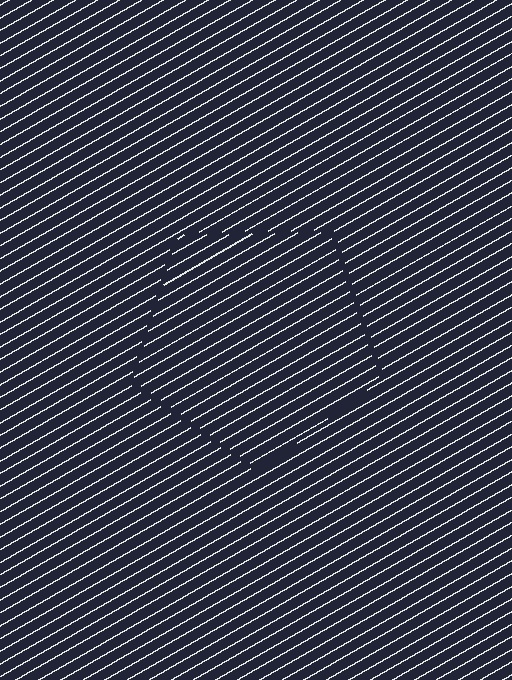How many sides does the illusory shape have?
5 sides — the line-ends trace a pentagon.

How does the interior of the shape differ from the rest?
The interior of the shape contains the same grating, shifted by half a period — the contour is defined by the phase discontinuity where line-ends from the inner and outer gratings abut.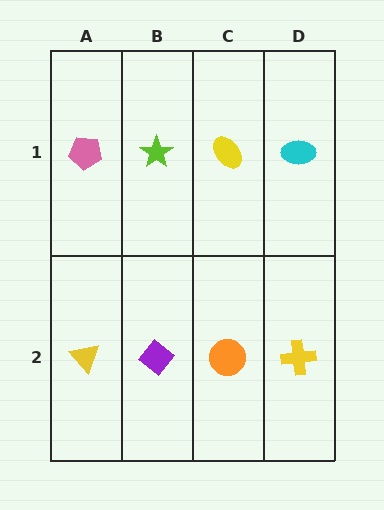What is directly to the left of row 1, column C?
A lime star.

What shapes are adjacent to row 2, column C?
A yellow ellipse (row 1, column C), a purple diamond (row 2, column B), a yellow cross (row 2, column D).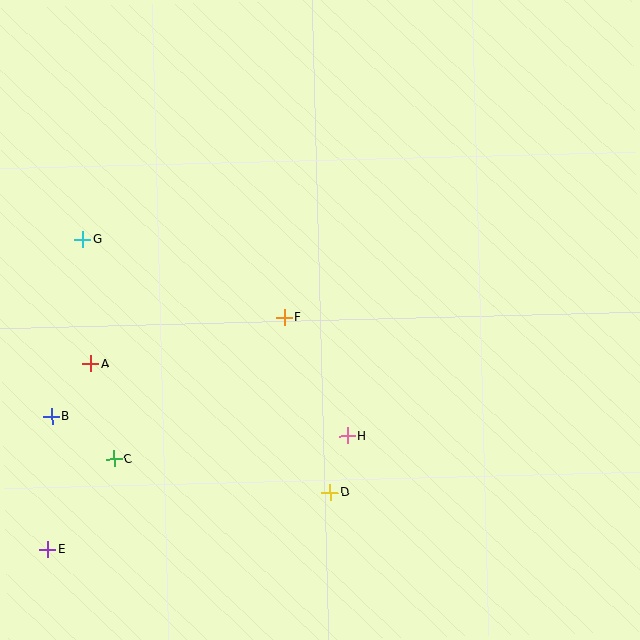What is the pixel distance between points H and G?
The distance between H and G is 330 pixels.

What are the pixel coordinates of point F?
Point F is at (284, 317).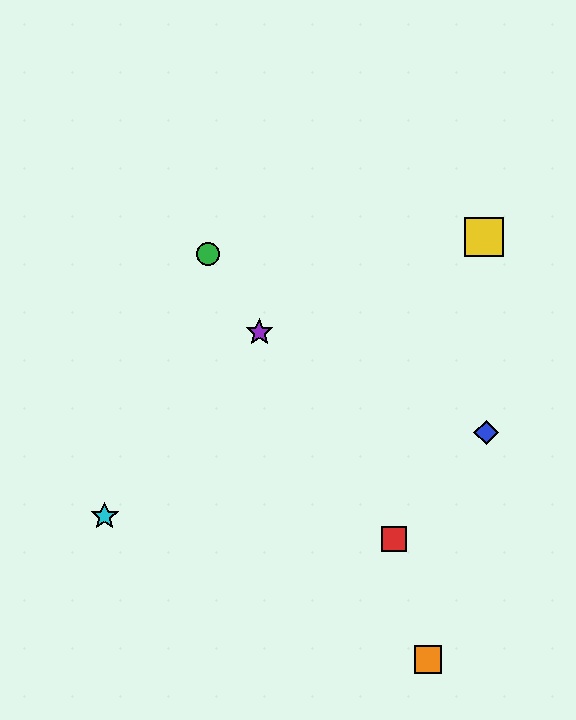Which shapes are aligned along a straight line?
The red square, the green circle, the purple star are aligned along a straight line.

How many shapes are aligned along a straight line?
3 shapes (the red square, the green circle, the purple star) are aligned along a straight line.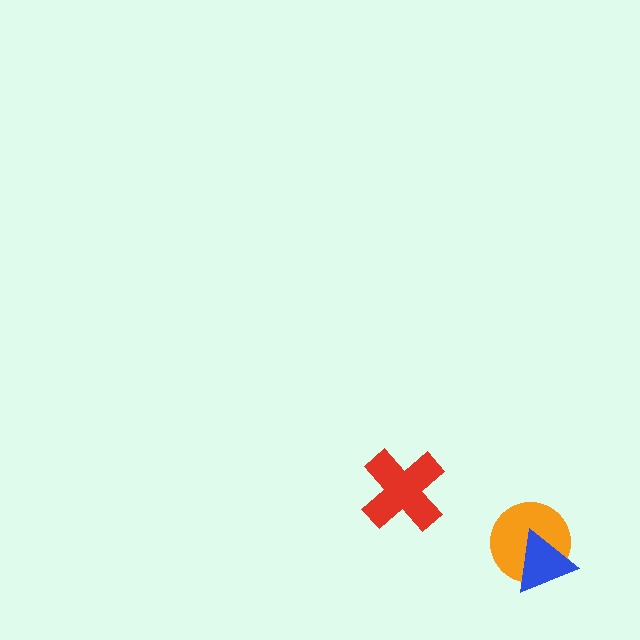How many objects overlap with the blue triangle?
1 object overlaps with the blue triangle.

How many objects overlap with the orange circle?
1 object overlaps with the orange circle.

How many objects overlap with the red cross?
0 objects overlap with the red cross.